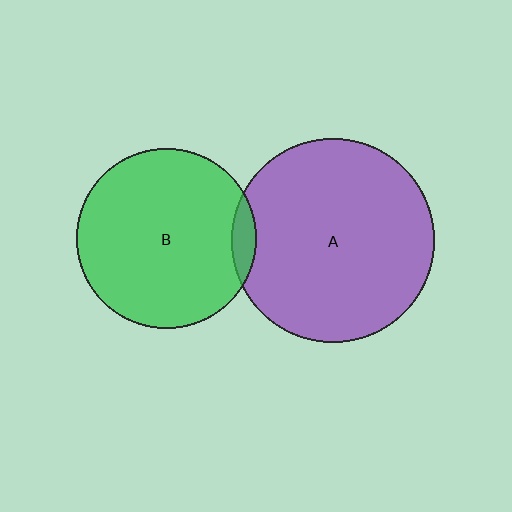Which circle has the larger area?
Circle A (purple).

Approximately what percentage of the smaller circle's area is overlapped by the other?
Approximately 5%.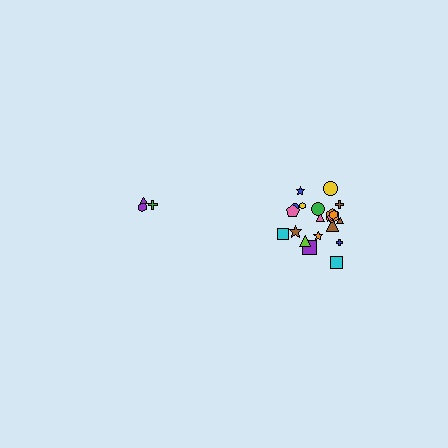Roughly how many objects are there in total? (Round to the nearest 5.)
Roughly 25 objects in total.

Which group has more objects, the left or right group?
The right group.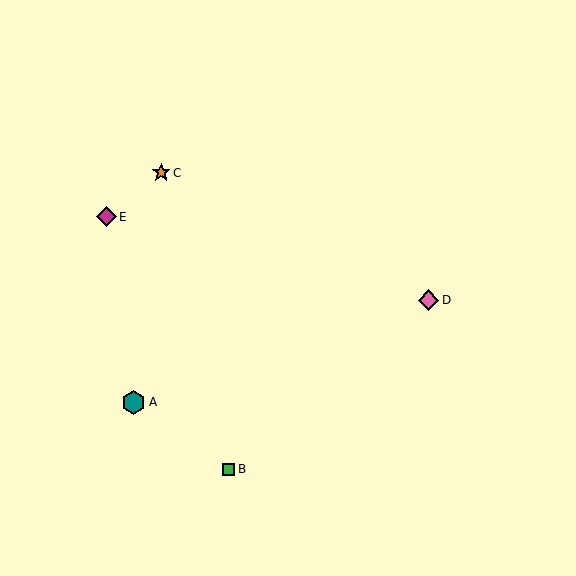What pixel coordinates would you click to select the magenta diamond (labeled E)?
Click at (106, 217) to select the magenta diamond E.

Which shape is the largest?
The teal hexagon (labeled A) is the largest.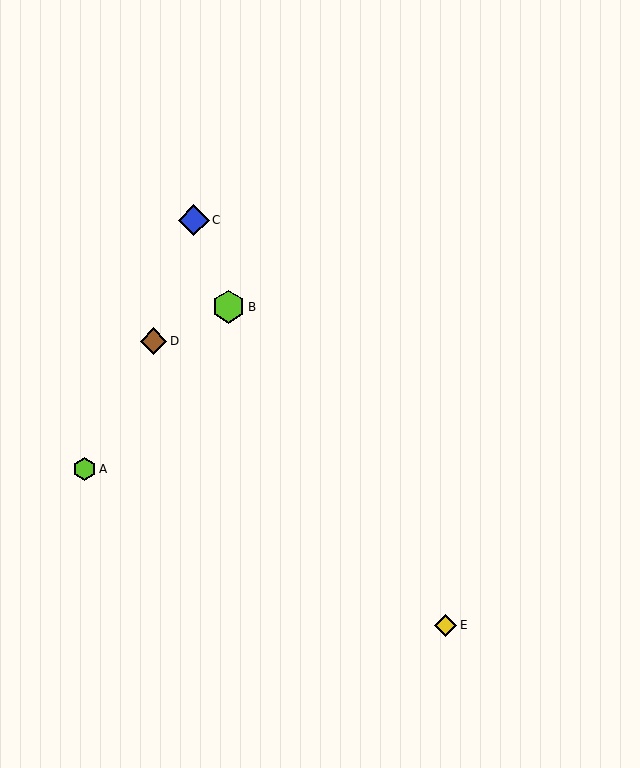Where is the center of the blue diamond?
The center of the blue diamond is at (194, 220).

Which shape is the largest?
The lime hexagon (labeled B) is the largest.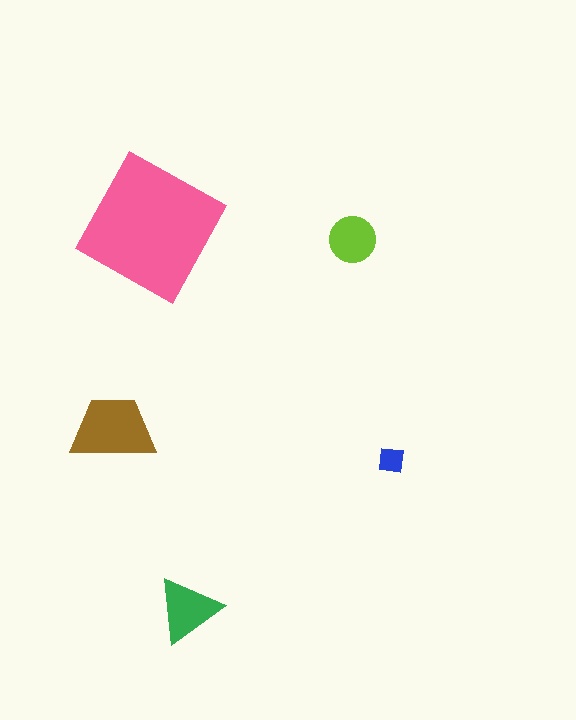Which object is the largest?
The pink square.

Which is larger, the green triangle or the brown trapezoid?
The brown trapezoid.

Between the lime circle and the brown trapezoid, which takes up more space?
The brown trapezoid.